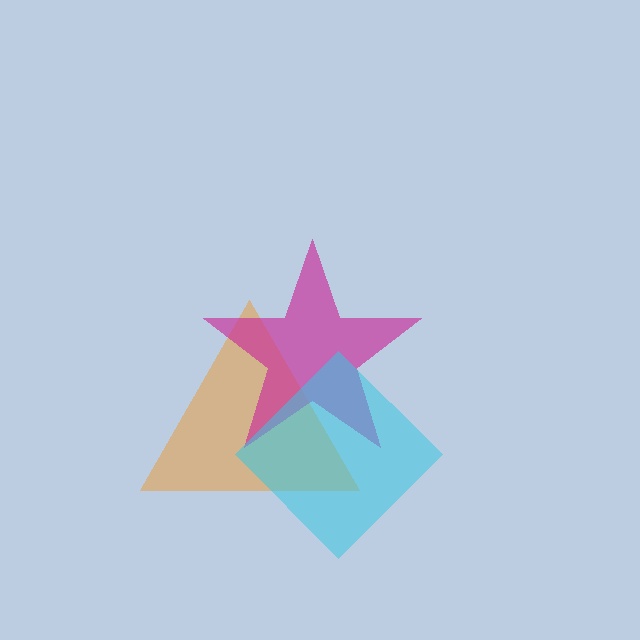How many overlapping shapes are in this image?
There are 3 overlapping shapes in the image.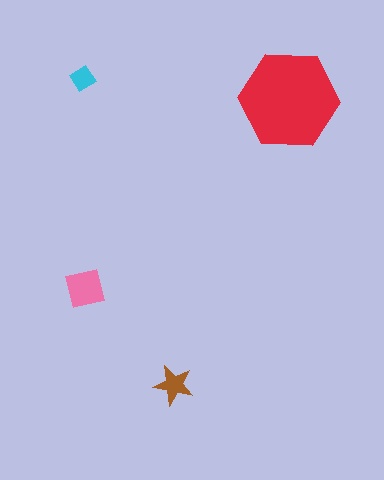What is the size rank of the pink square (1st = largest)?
2nd.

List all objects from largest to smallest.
The red hexagon, the pink square, the brown star, the cyan diamond.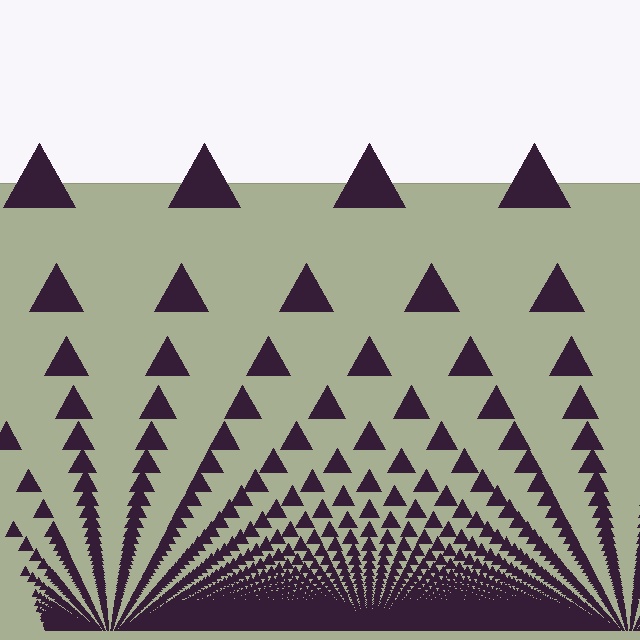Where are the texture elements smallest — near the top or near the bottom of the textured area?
Near the bottom.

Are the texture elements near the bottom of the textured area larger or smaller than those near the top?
Smaller. The gradient is inverted — elements near the bottom are smaller and denser.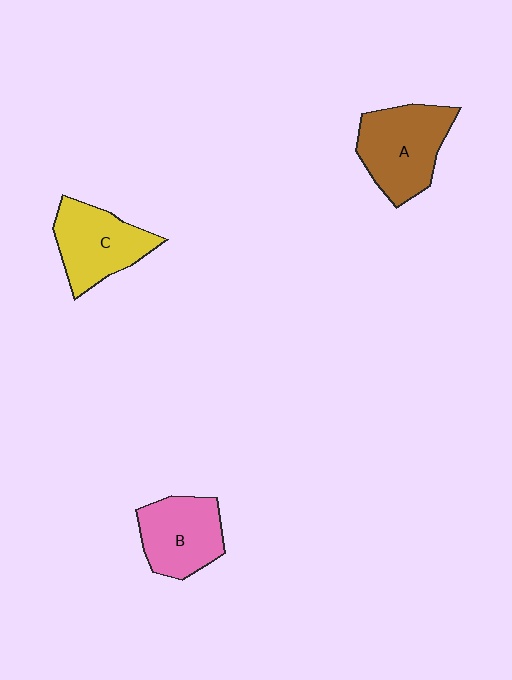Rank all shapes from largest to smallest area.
From largest to smallest: A (brown), C (yellow), B (pink).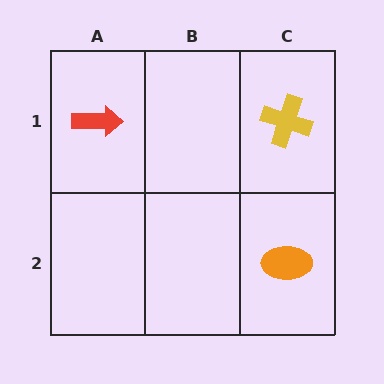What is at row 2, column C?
An orange ellipse.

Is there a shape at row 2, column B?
No, that cell is empty.